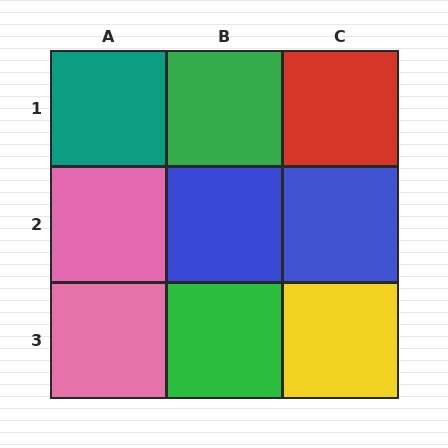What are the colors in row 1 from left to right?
Teal, green, red.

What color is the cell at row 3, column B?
Green.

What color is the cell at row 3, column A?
Pink.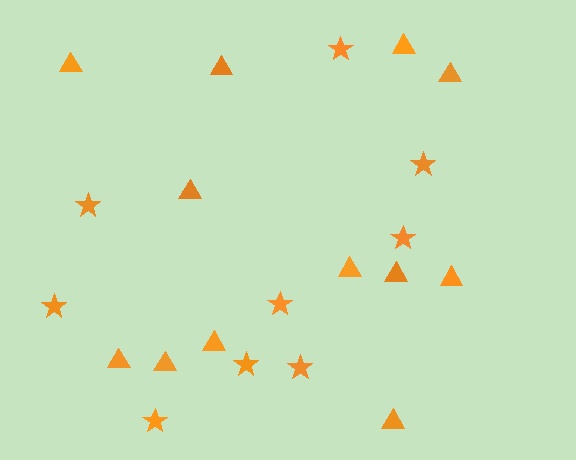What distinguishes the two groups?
There are 2 groups: one group of stars (9) and one group of triangles (12).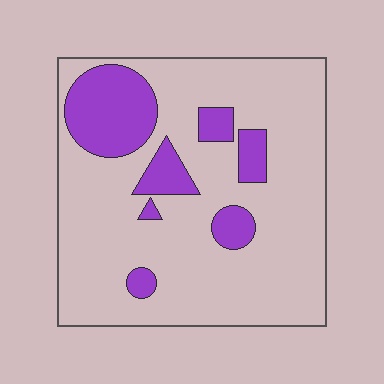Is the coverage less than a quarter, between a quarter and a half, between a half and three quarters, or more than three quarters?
Less than a quarter.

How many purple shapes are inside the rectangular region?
7.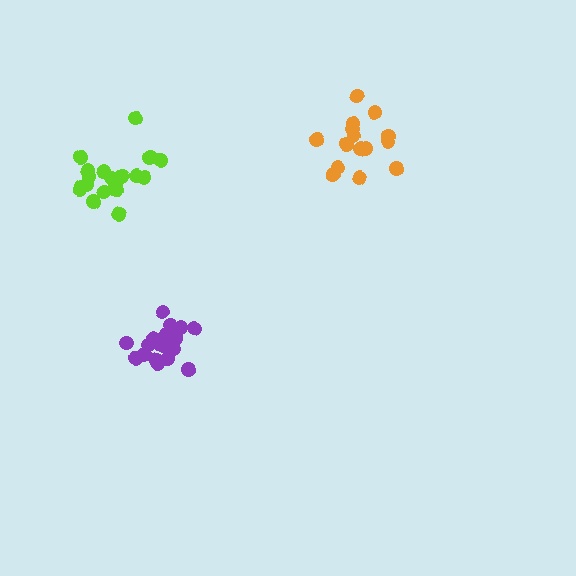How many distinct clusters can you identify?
There are 3 distinct clusters.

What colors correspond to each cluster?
The clusters are colored: purple, orange, lime.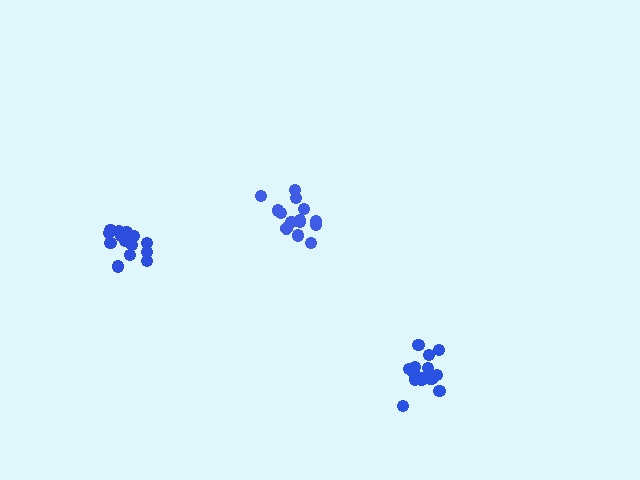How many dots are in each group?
Group 1: 17 dots, Group 2: 16 dots, Group 3: 14 dots (47 total).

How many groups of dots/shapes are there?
There are 3 groups.